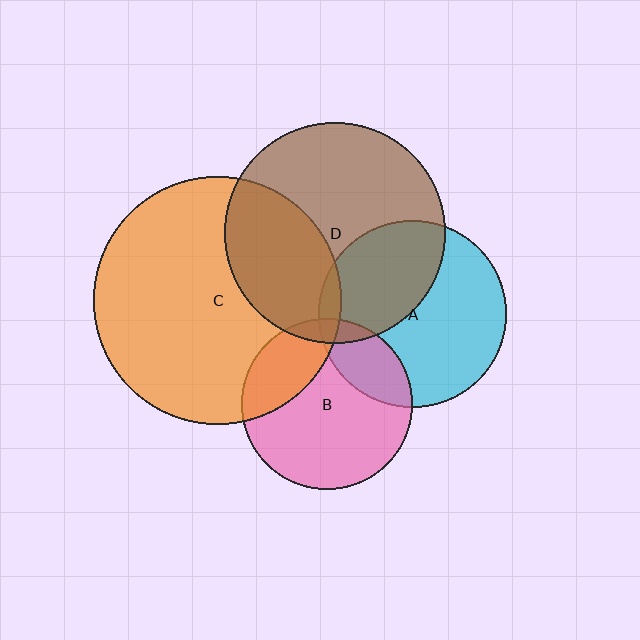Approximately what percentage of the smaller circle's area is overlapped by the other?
Approximately 40%.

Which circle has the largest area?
Circle C (orange).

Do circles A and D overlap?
Yes.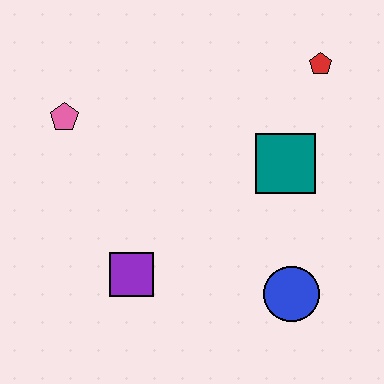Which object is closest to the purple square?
The blue circle is closest to the purple square.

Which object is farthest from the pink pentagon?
The blue circle is farthest from the pink pentagon.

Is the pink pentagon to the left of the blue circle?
Yes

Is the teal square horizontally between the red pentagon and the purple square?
Yes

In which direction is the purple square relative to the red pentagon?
The purple square is below the red pentagon.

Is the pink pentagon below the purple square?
No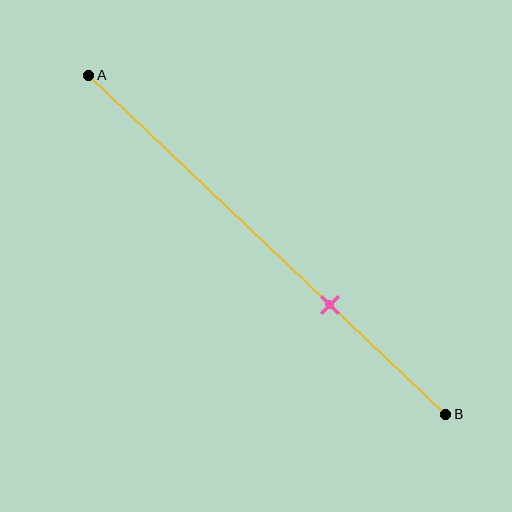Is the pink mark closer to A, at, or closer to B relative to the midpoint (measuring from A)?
The pink mark is closer to point B than the midpoint of segment AB.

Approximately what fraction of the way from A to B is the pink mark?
The pink mark is approximately 70% of the way from A to B.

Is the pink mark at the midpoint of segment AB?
No, the mark is at about 70% from A, not at the 50% midpoint.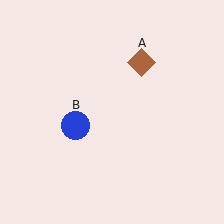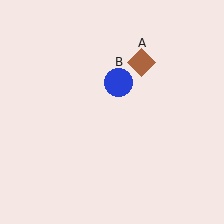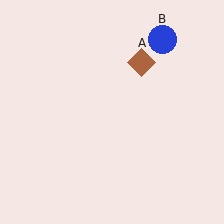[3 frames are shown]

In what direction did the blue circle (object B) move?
The blue circle (object B) moved up and to the right.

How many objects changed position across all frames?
1 object changed position: blue circle (object B).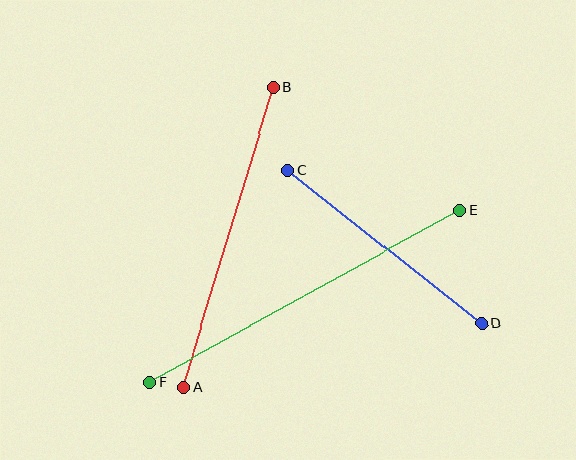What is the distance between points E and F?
The distance is approximately 354 pixels.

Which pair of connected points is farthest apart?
Points E and F are farthest apart.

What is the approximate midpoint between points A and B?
The midpoint is at approximately (228, 237) pixels.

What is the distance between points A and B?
The distance is approximately 313 pixels.